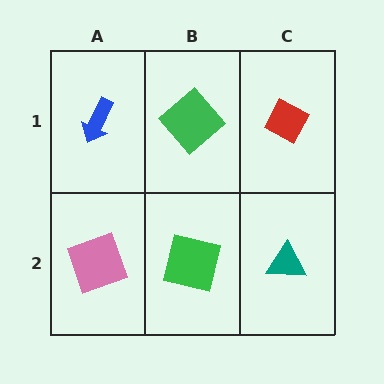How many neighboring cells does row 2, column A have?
2.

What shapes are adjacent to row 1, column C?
A teal triangle (row 2, column C), a green diamond (row 1, column B).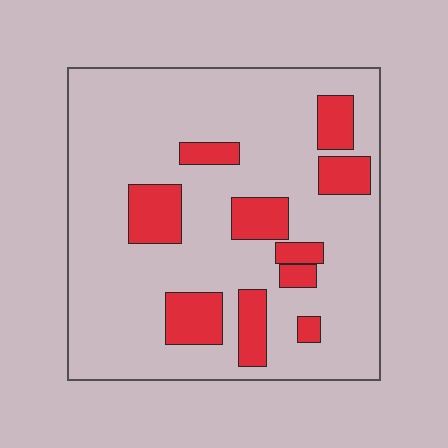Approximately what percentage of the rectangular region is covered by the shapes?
Approximately 20%.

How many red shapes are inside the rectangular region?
10.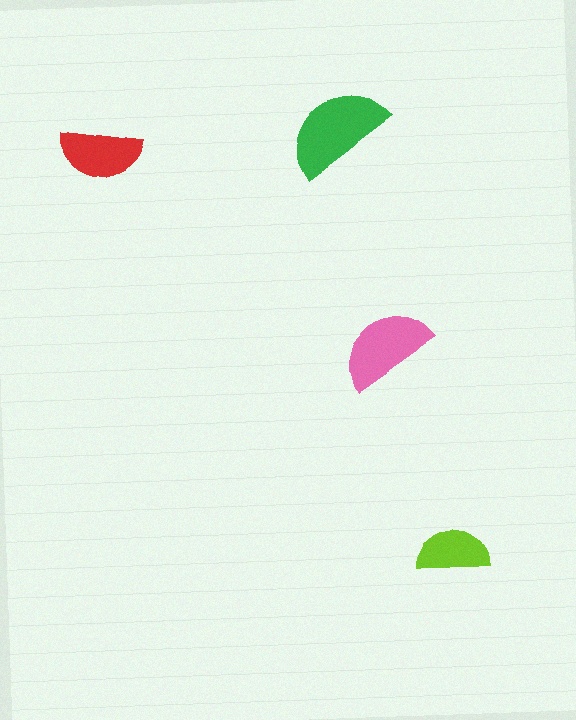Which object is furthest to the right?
The lime semicircle is rightmost.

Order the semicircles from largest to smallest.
the green one, the pink one, the red one, the lime one.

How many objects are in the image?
There are 4 objects in the image.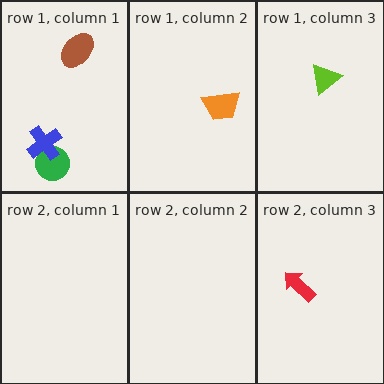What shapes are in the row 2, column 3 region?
The red arrow.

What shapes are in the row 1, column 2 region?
The orange trapezoid.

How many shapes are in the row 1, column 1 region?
3.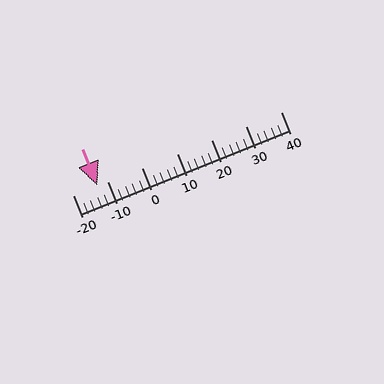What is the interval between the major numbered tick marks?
The major tick marks are spaced 10 units apart.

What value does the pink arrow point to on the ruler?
The pink arrow points to approximately -13.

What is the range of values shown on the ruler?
The ruler shows values from -20 to 40.